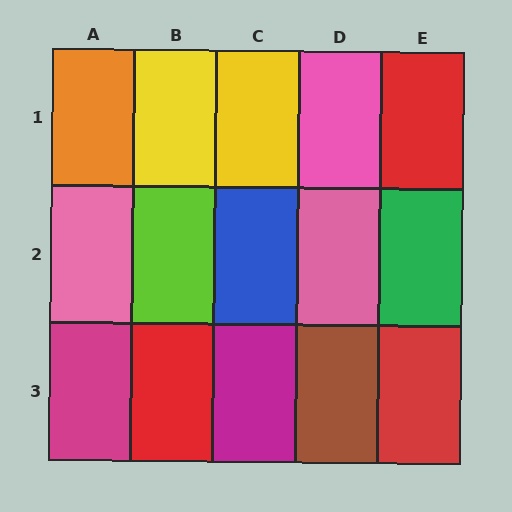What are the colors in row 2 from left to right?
Pink, lime, blue, pink, green.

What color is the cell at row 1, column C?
Yellow.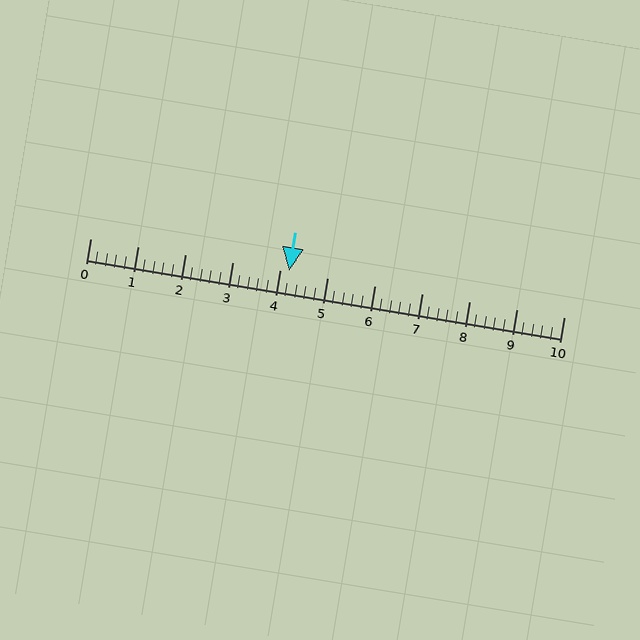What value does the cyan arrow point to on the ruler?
The cyan arrow points to approximately 4.2.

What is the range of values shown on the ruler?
The ruler shows values from 0 to 10.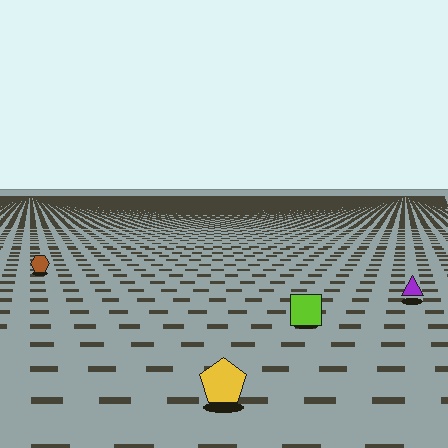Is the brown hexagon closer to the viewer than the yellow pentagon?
No. The yellow pentagon is closer — you can tell from the texture gradient: the ground texture is coarser near it.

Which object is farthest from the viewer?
The brown hexagon is farthest from the viewer. It appears smaller and the ground texture around it is denser.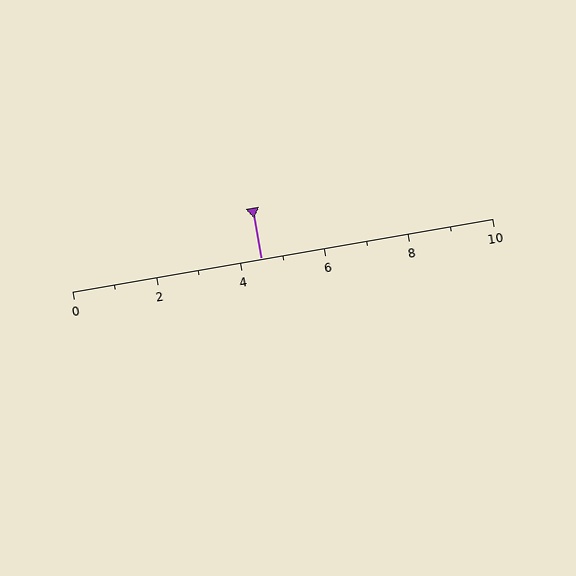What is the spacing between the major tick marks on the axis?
The major ticks are spaced 2 apart.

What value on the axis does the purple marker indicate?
The marker indicates approximately 4.5.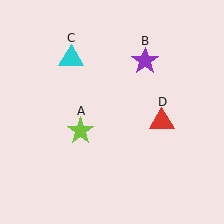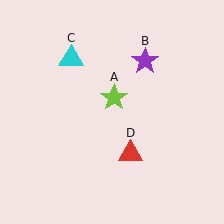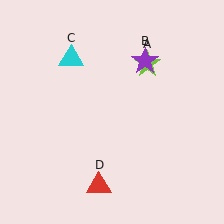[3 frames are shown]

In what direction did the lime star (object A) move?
The lime star (object A) moved up and to the right.